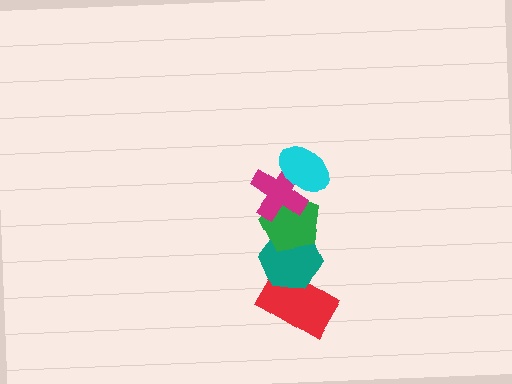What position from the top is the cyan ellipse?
The cyan ellipse is 1st from the top.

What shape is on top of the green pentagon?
The magenta cross is on top of the green pentagon.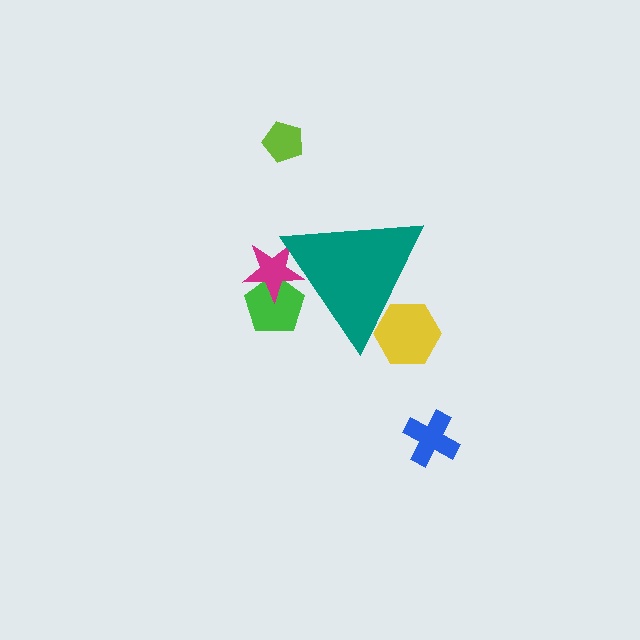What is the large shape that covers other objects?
A teal triangle.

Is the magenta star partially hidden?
Yes, the magenta star is partially hidden behind the teal triangle.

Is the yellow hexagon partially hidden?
Yes, the yellow hexagon is partially hidden behind the teal triangle.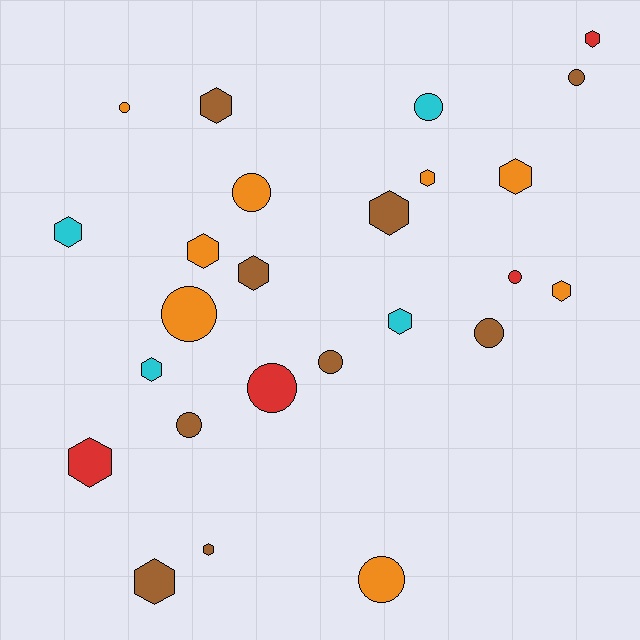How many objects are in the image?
There are 25 objects.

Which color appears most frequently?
Brown, with 9 objects.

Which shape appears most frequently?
Hexagon, with 14 objects.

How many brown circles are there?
There are 4 brown circles.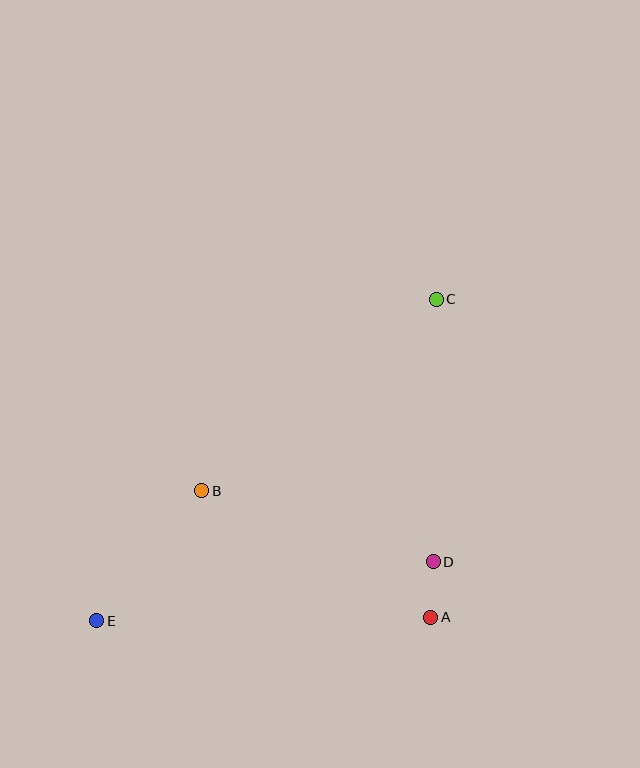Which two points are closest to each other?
Points A and D are closest to each other.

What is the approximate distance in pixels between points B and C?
The distance between B and C is approximately 303 pixels.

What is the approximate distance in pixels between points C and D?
The distance between C and D is approximately 263 pixels.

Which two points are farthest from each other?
Points C and E are farthest from each other.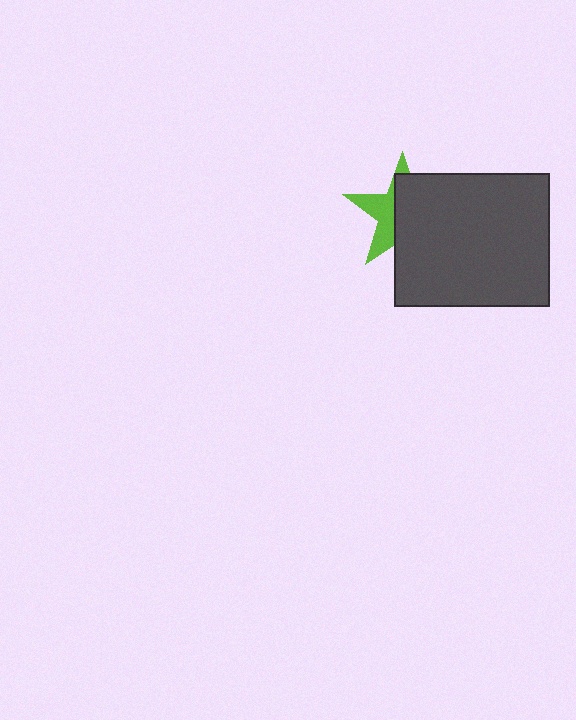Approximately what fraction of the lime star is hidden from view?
Roughly 60% of the lime star is hidden behind the dark gray rectangle.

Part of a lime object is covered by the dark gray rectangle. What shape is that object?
It is a star.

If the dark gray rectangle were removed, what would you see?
You would see the complete lime star.